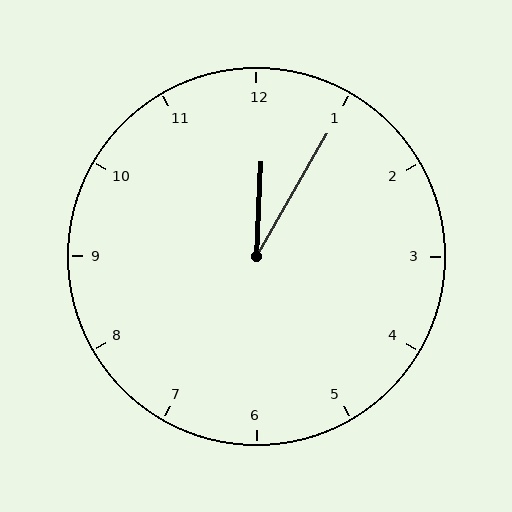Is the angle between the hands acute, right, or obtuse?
It is acute.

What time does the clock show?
12:05.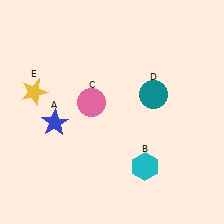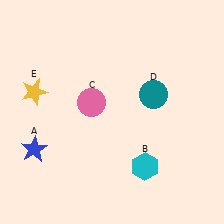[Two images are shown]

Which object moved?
The blue star (A) moved down.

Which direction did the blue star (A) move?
The blue star (A) moved down.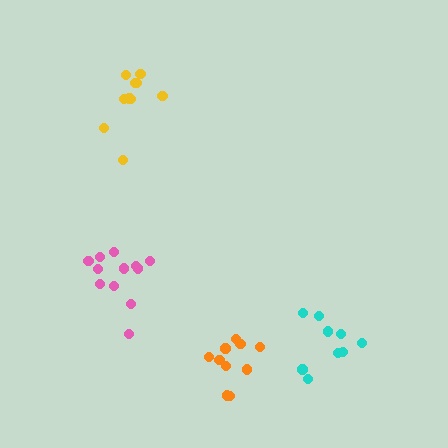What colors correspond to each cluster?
The clusters are colored: pink, cyan, yellow, orange.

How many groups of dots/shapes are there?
There are 4 groups.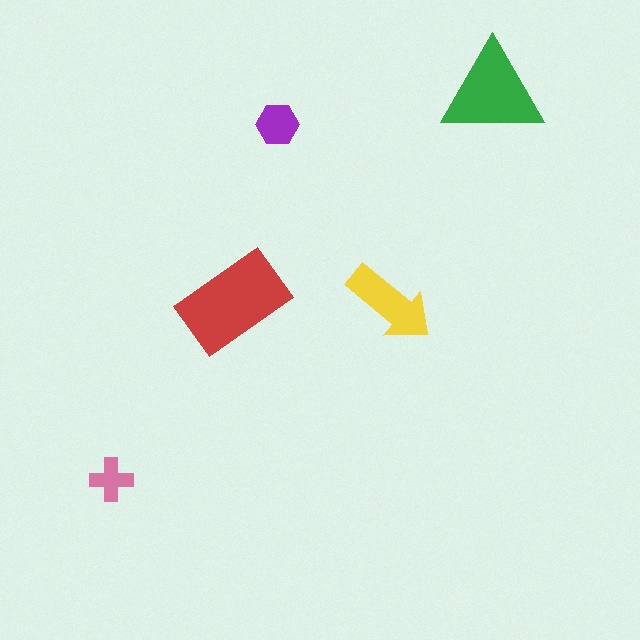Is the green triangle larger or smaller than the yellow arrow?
Larger.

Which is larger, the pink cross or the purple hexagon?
The purple hexagon.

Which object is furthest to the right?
The green triangle is rightmost.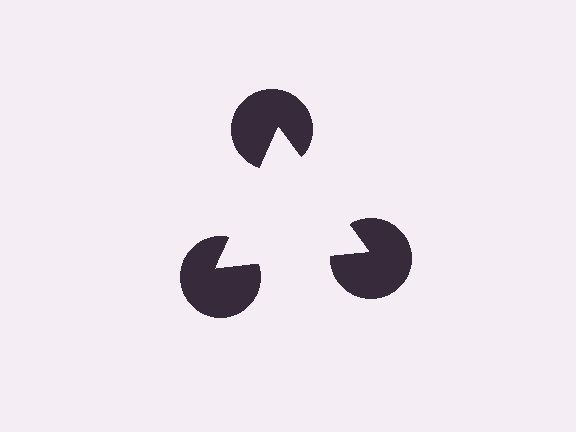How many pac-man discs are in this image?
There are 3 — one at each vertex of the illusory triangle.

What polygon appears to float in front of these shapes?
An illusory triangle — its edges are inferred from the aligned wedge cuts in the pac-man discs, not physically drawn.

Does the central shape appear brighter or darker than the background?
It typically appears slightly brighter than the background, even though no actual brightness change is drawn.